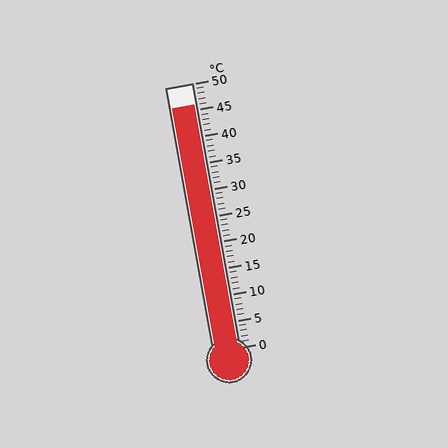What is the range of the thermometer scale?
The thermometer scale ranges from 0°C to 50°C.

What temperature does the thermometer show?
The thermometer shows approximately 46°C.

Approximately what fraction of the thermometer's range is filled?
The thermometer is filled to approximately 90% of its range.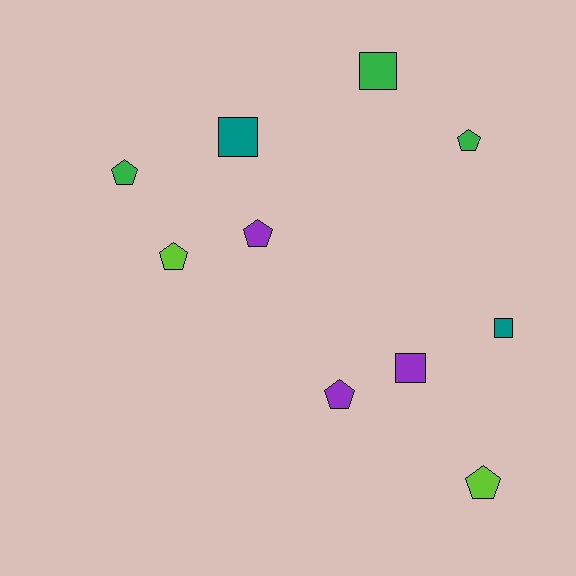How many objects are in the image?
There are 10 objects.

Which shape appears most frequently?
Pentagon, with 6 objects.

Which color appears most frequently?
Purple, with 3 objects.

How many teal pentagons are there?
There are no teal pentagons.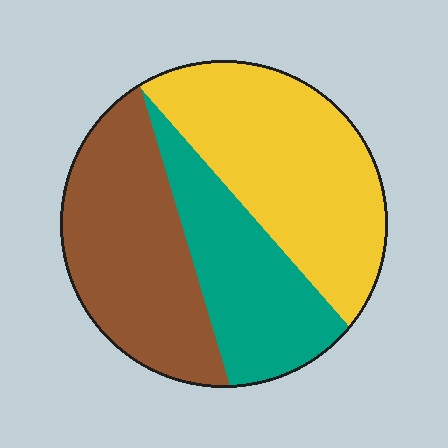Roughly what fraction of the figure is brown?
Brown takes up about one third (1/3) of the figure.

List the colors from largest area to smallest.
From largest to smallest: yellow, brown, teal.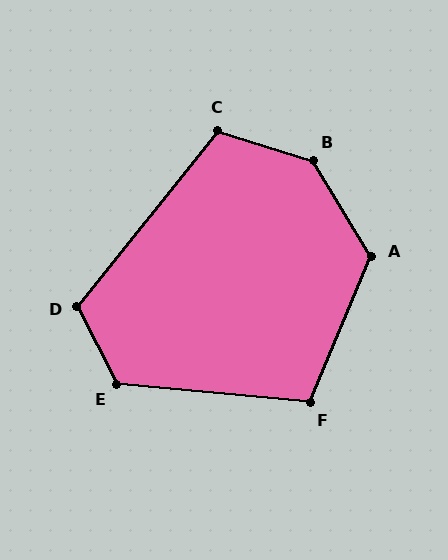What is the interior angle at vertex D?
Approximately 114 degrees (obtuse).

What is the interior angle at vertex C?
Approximately 112 degrees (obtuse).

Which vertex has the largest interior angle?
B, at approximately 138 degrees.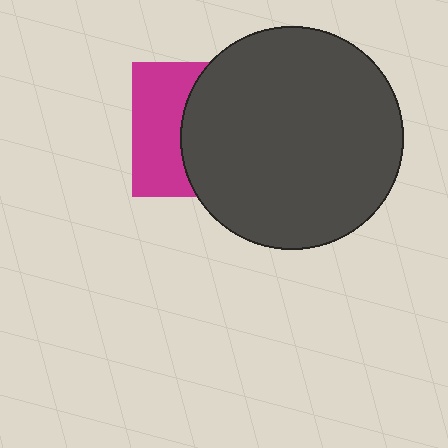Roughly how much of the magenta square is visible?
A small part of it is visible (roughly 42%).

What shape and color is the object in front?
The object in front is a dark gray circle.